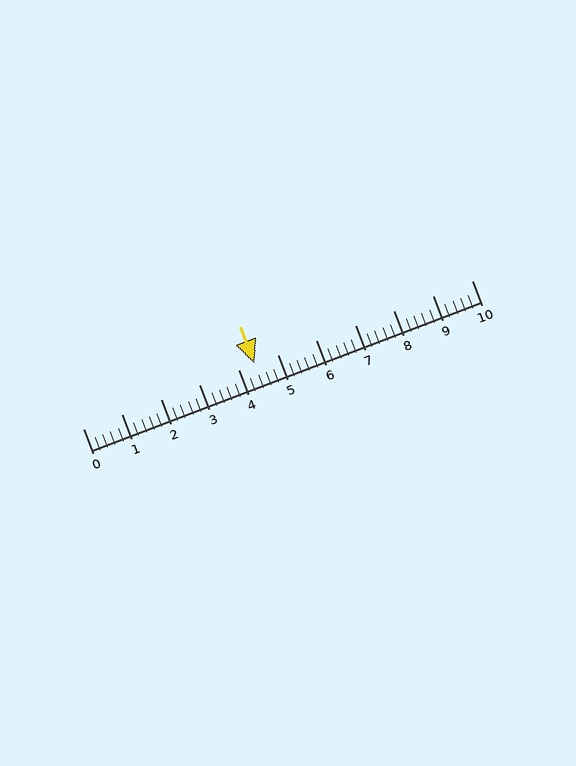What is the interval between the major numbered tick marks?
The major tick marks are spaced 1 units apart.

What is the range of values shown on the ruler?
The ruler shows values from 0 to 10.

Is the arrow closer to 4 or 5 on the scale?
The arrow is closer to 4.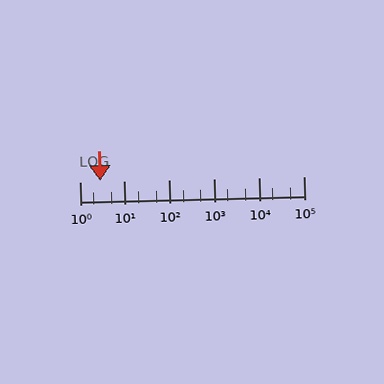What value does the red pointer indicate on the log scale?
The pointer indicates approximately 2.8.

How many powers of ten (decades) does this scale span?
The scale spans 5 decades, from 1 to 100000.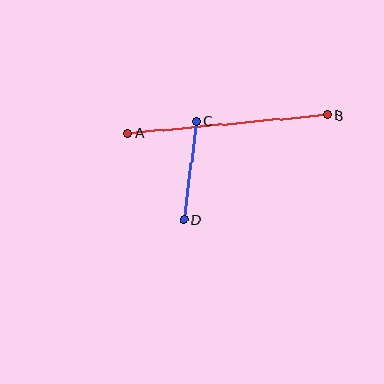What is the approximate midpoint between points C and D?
The midpoint is at approximately (190, 171) pixels.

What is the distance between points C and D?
The distance is approximately 99 pixels.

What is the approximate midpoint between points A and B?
The midpoint is at approximately (228, 124) pixels.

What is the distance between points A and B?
The distance is approximately 201 pixels.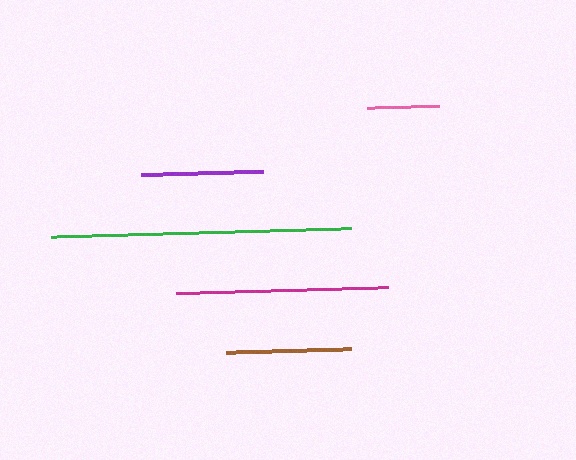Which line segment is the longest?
The green line is the longest at approximately 300 pixels.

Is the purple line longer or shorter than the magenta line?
The magenta line is longer than the purple line.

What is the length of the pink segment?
The pink segment is approximately 72 pixels long.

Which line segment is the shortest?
The pink line is the shortest at approximately 72 pixels.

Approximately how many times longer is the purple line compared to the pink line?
The purple line is approximately 1.7 times the length of the pink line.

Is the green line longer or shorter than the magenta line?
The green line is longer than the magenta line.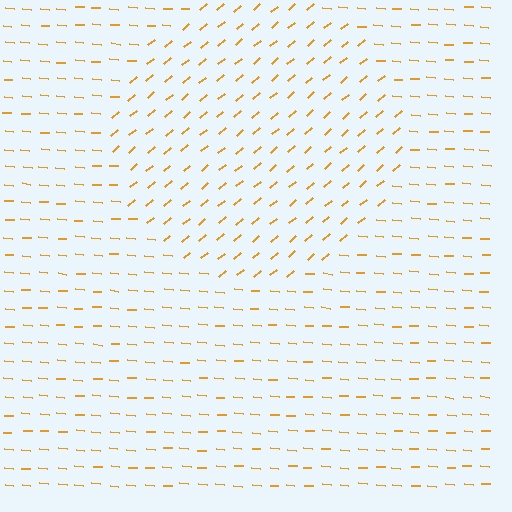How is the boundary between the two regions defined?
The boundary is defined purely by a change in line orientation (approximately 45 degrees difference). All lines are the same color and thickness.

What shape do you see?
I see a circle.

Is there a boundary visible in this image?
Yes, there is a texture boundary formed by a change in line orientation.